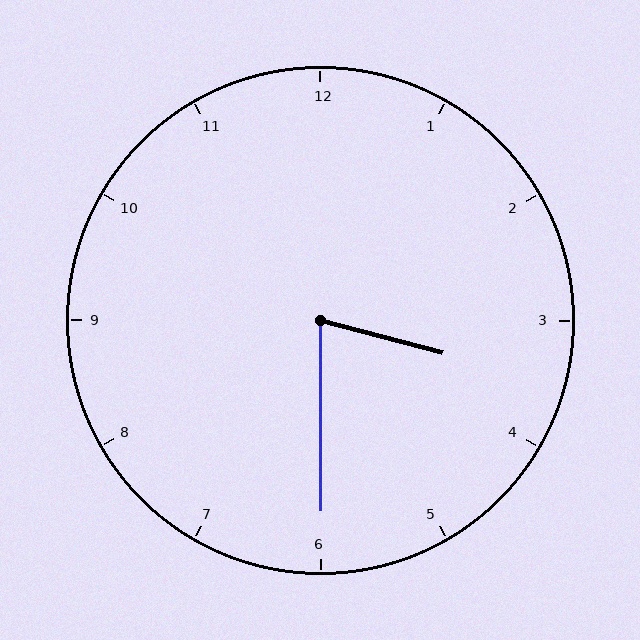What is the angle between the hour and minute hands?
Approximately 75 degrees.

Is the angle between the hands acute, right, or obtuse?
It is acute.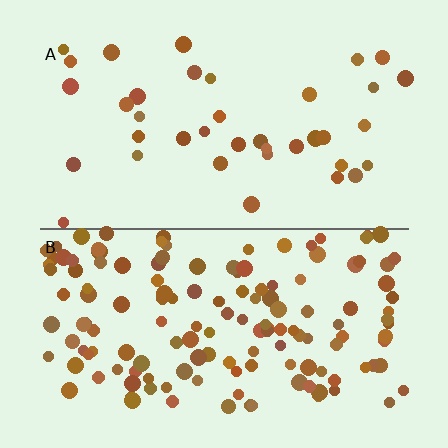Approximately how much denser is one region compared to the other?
Approximately 3.9× — region B over region A.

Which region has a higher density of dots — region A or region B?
B (the bottom).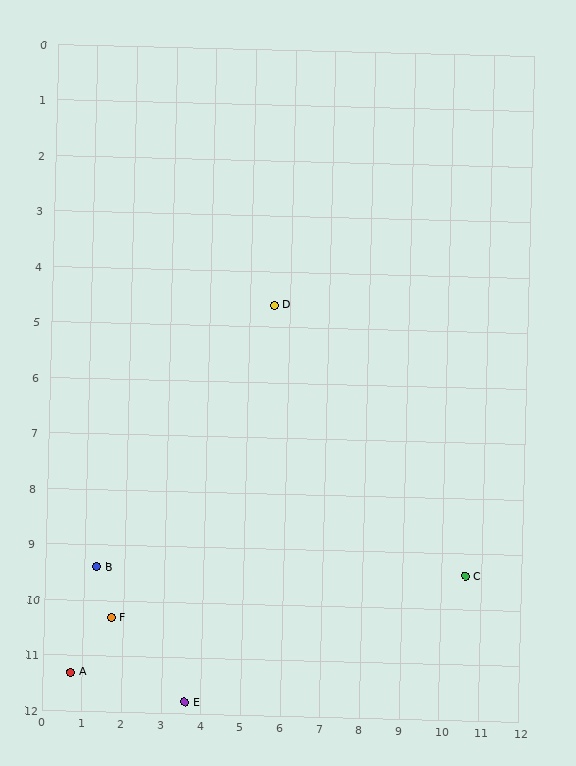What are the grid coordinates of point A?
Point A is at approximately (0.7, 11.3).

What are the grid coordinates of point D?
Point D is at approximately (5.6, 4.6).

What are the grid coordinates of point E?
Point E is at approximately (3.6, 11.8).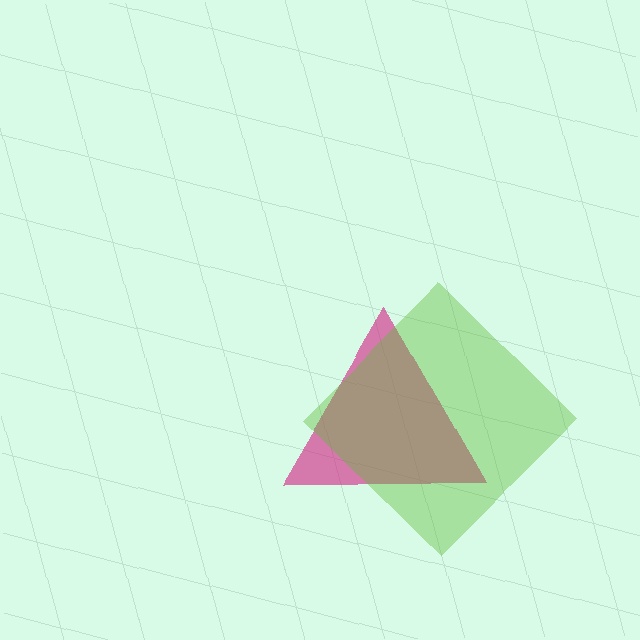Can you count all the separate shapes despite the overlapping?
Yes, there are 2 separate shapes.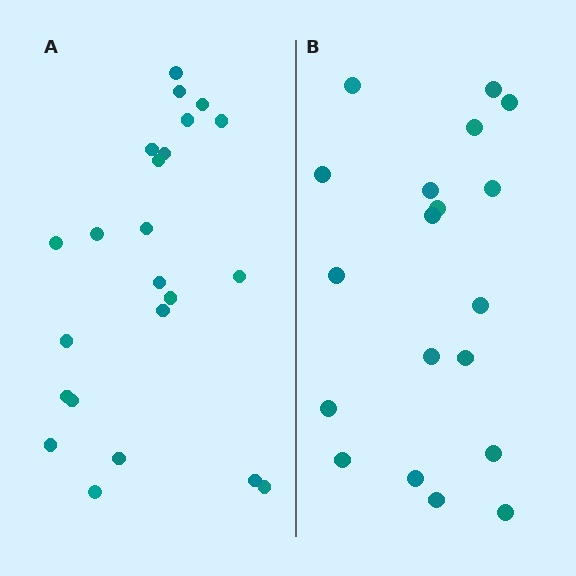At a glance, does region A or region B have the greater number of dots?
Region A (the left region) has more dots.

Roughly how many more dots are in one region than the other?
Region A has about 4 more dots than region B.